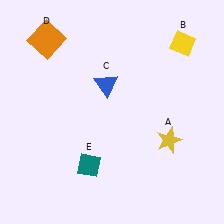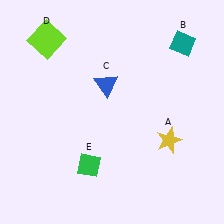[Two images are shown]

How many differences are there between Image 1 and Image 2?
There are 3 differences between the two images.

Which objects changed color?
B changed from yellow to teal. D changed from orange to lime. E changed from teal to green.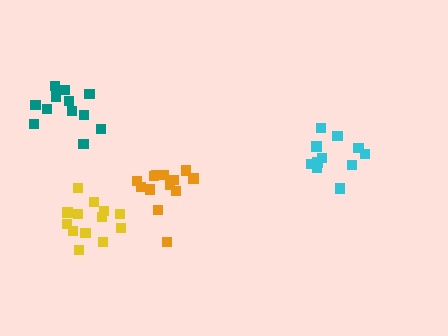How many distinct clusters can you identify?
There are 4 distinct clusters.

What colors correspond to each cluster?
The clusters are colored: cyan, orange, teal, yellow.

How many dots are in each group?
Group 1: 12 dots, Group 2: 13 dots, Group 3: 12 dots, Group 4: 13 dots (50 total).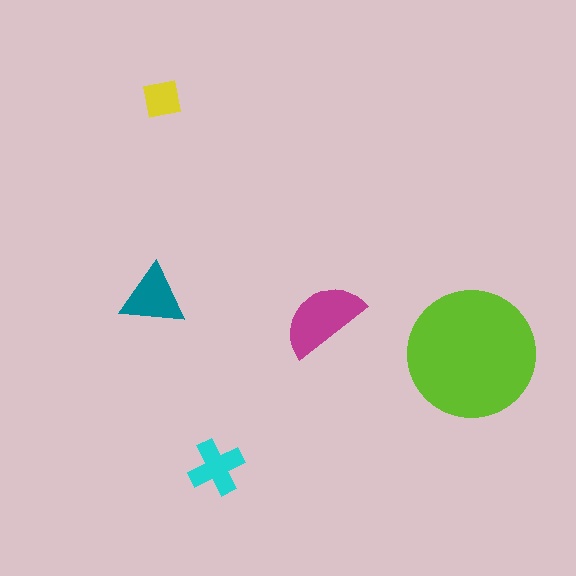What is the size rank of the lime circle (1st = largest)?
1st.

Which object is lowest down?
The cyan cross is bottommost.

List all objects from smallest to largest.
The yellow square, the cyan cross, the teal triangle, the magenta semicircle, the lime circle.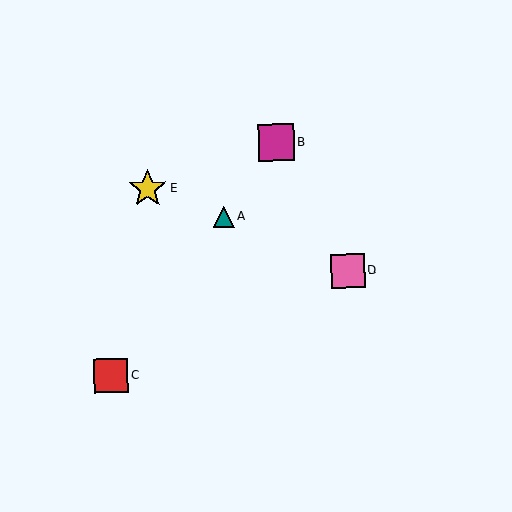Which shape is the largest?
The yellow star (labeled E) is the largest.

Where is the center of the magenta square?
The center of the magenta square is at (276, 142).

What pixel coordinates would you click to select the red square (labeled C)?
Click at (111, 376) to select the red square C.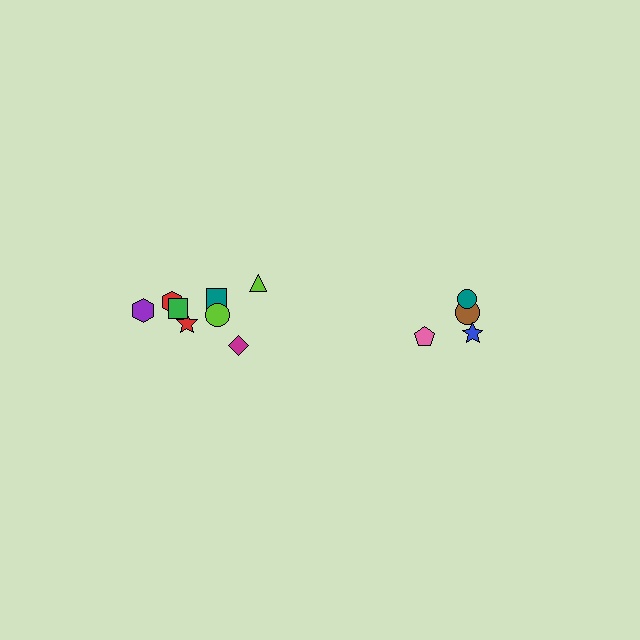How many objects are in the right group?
There are 4 objects.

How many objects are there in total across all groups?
There are 12 objects.